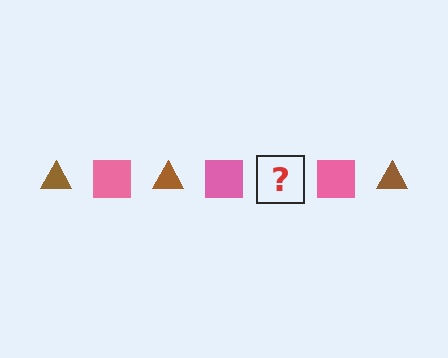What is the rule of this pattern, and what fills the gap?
The rule is that the pattern alternates between brown triangle and pink square. The gap should be filled with a brown triangle.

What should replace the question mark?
The question mark should be replaced with a brown triangle.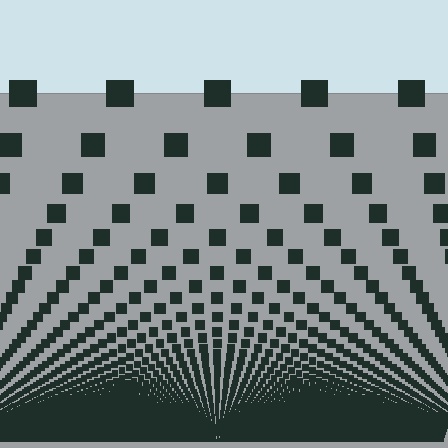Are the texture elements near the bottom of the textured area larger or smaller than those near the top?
Smaller. The gradient is inverted — elements near the bottom are smaller and denser.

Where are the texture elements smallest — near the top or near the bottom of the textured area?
Near the bottom.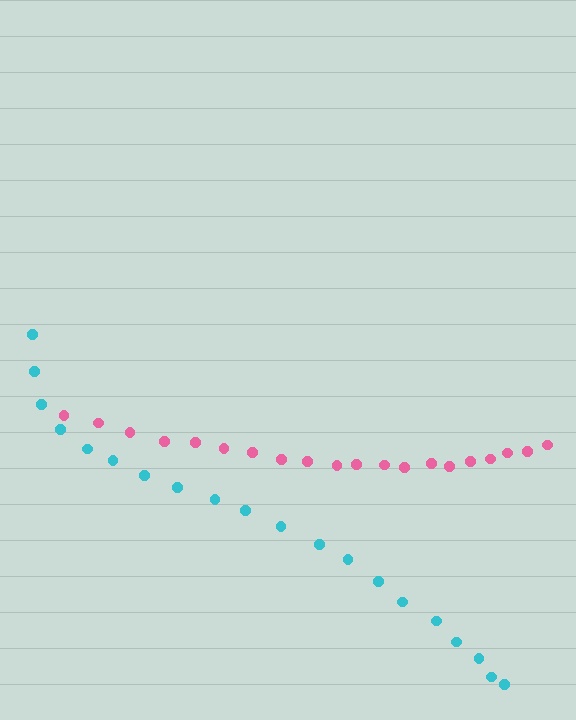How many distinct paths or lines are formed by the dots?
There are 2 distinct paths.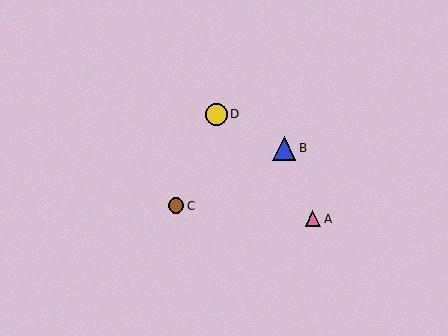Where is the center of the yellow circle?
The center of the yellow circle is at (216, 114).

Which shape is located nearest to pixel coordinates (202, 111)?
The yellow circle (labeled D) at (216, 114) is nearest to that location.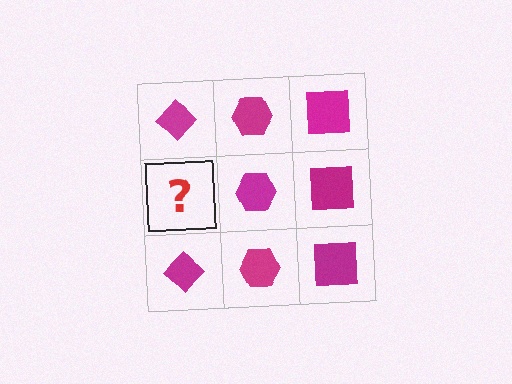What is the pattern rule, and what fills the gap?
The rule is that each column has a consistent shape. The gap should be filled with a magenta diamond.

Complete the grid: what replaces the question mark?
The question mark should be replaced with a magenta diamond.